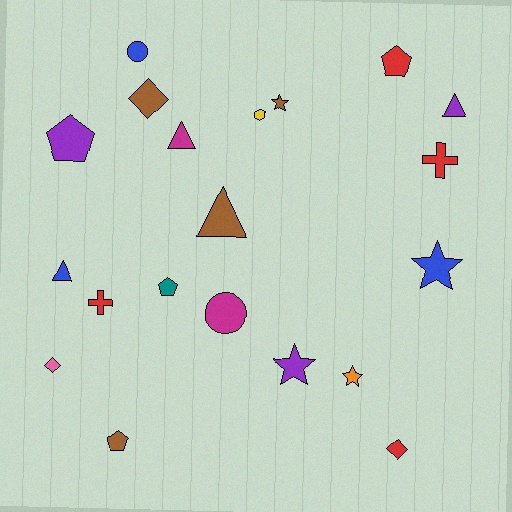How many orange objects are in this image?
There is 1 orange object.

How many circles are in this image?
There are 2 circles.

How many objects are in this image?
There are 20 objects.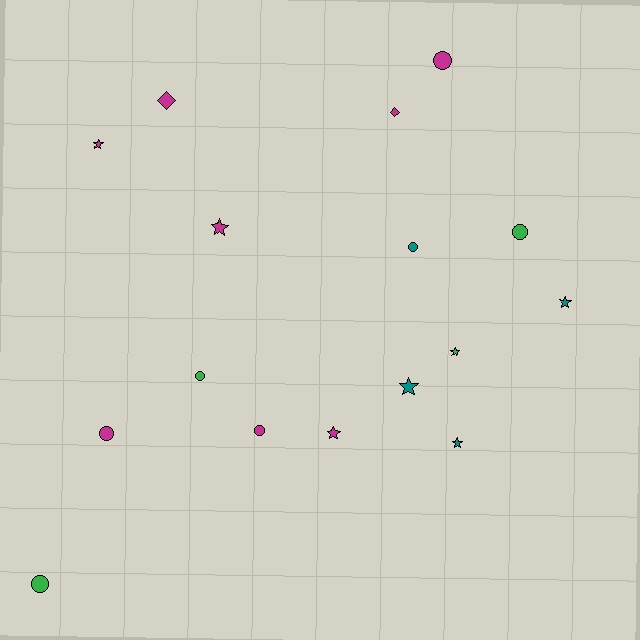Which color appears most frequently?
Magenta, with 8 objects.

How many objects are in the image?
There are 16 objects.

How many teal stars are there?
There are 3 teal stars.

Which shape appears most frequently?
Circle, with 7 objects.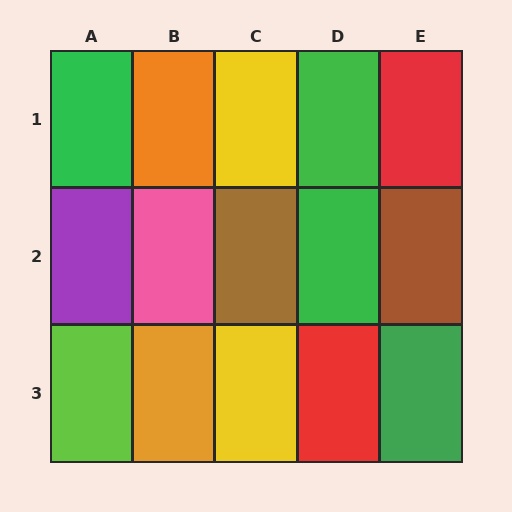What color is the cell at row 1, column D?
Green.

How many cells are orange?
2 cells are orange.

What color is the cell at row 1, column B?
Orange.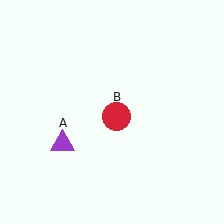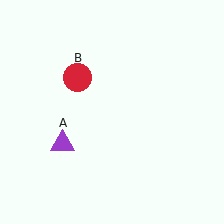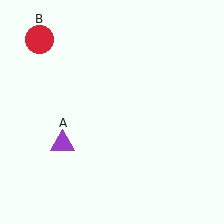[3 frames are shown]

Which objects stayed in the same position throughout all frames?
Purple triangle (object A) remained stationary.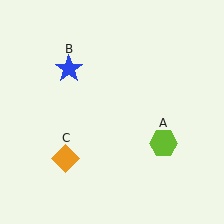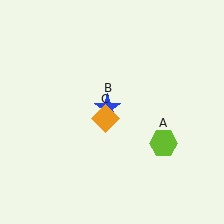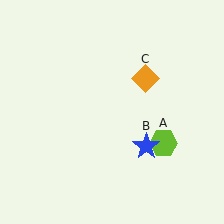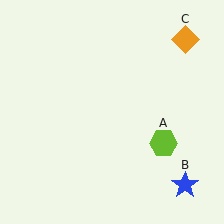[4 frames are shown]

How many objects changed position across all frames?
2 objects changed position: blue star (object B), orange diamond (object C).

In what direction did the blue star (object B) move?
The blue star (object B) moved down and to the right.